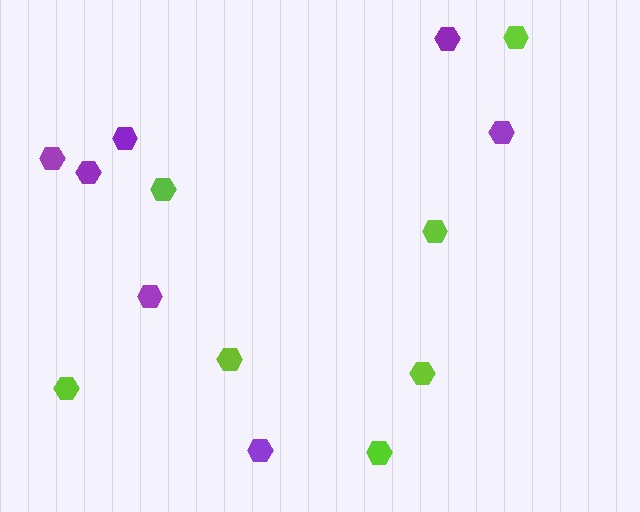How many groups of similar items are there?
There are 2 groups: one group of lime hexagons (7) and one group of purple hexagons (7).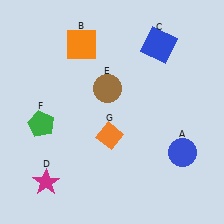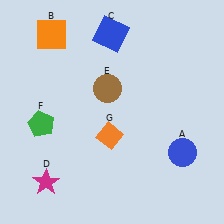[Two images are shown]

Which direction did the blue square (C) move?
The blue square (C) moved left.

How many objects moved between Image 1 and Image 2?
2 objects moved between the two images.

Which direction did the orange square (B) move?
The orange square (B) moved left.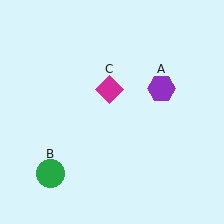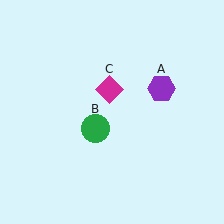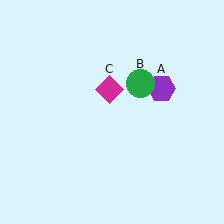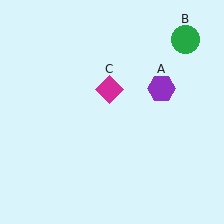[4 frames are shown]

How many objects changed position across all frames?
1 object changed position: green circle (object B).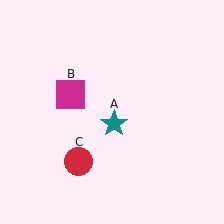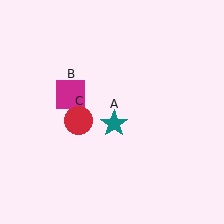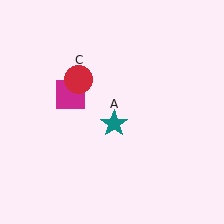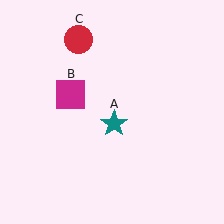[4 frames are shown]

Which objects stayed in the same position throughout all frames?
Teal star (object A) and magenta square (object B) remained stationary.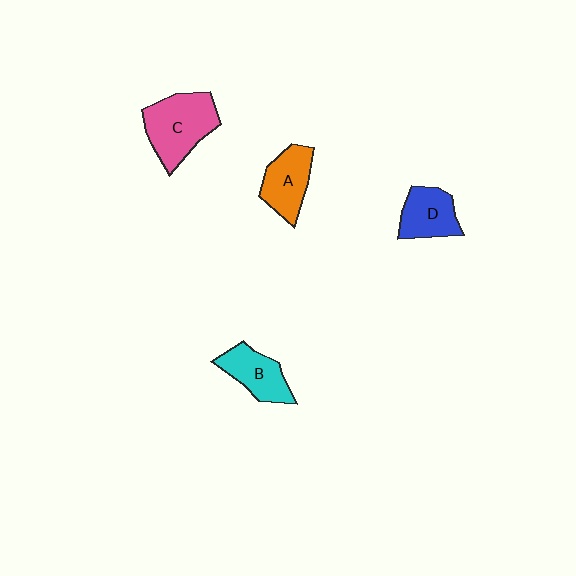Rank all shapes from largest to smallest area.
From largest to smallest: C (pink), A (orange), B (cyan), D (blue).